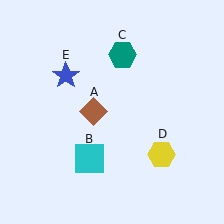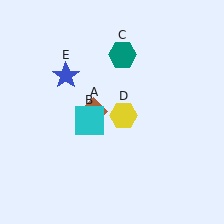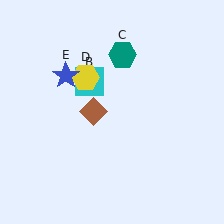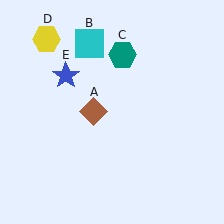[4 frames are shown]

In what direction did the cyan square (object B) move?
The cyan square (object B) moved up.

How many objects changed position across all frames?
2 objects changed position: cyan square (object B), yellow hexagon (object D).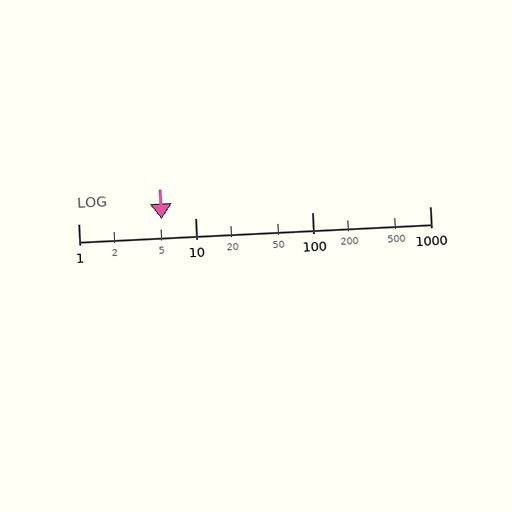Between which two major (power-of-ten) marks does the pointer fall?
The pointer is between 1 and 10.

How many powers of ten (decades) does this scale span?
The scale spans 3 decades, from 1 to 1000.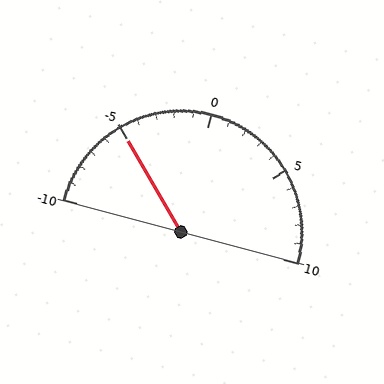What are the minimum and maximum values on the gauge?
The gauge ranges from -10 to 10.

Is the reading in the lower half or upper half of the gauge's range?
The reading is in the lower half of the range (-10 to 10).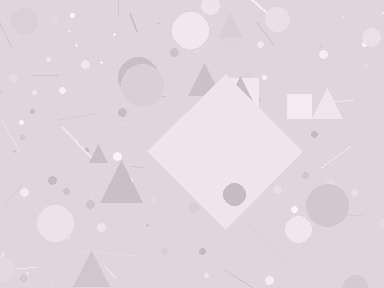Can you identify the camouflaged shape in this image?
The camouflaged shape is a diamond.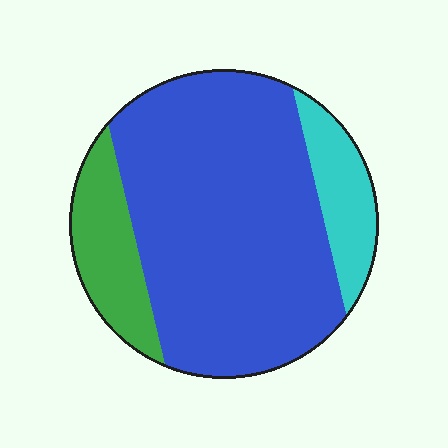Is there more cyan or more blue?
Blue.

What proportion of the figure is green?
Green takes up less than a sixth of the figure.